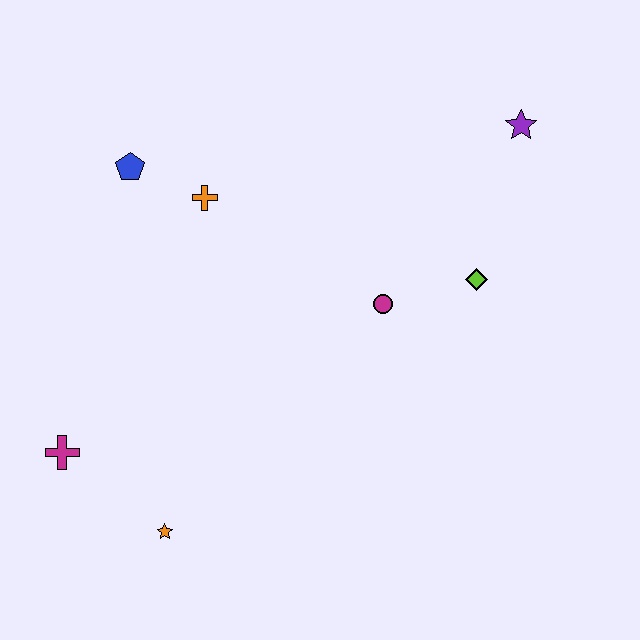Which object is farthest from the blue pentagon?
The purple star is farthest from the blue pentagon.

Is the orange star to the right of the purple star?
No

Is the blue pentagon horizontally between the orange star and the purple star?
No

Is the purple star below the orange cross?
No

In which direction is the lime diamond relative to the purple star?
The lime diamond is below the purple star.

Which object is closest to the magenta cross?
The orange star is closest to the magenta cross.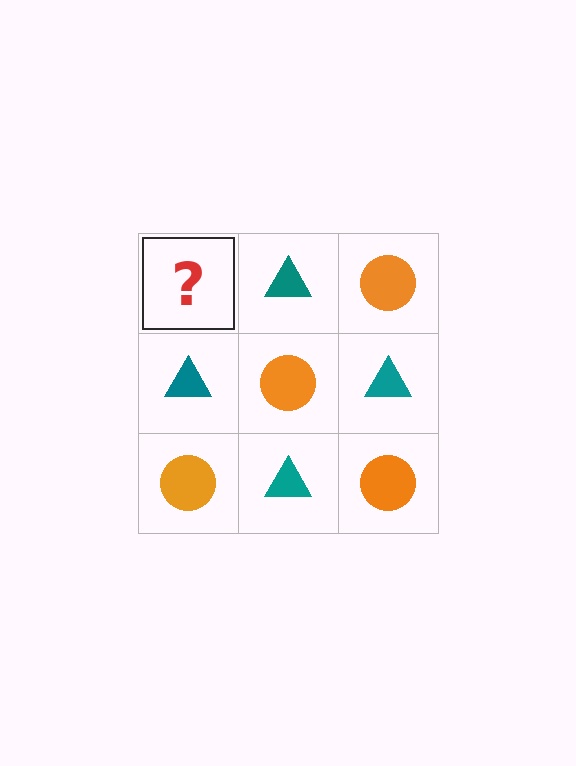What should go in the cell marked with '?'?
The missing cell should contain an orange circle.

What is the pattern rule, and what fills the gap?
The rule is that it alternates orange circle and teal triangle in a checkerboard pattern. The gap should be filled with an orange circle.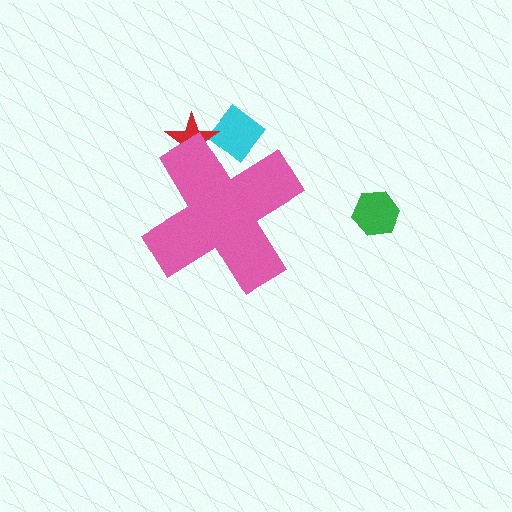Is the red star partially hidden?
Yes, the red star is partially hidden behind the pink cross.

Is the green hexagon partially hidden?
No, the green hexagon is fully visible.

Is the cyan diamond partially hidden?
Yes, the cyan diamond is partially hidden behind the pink cross.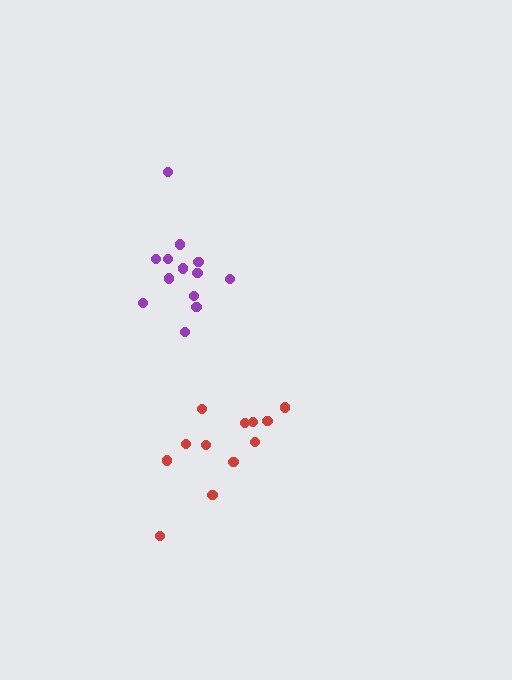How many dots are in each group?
Group 1: 12 dots, Group 2: 13 dots (25 total).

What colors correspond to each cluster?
The clusters are colored: red, purple.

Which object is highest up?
The purple cluster is topmost.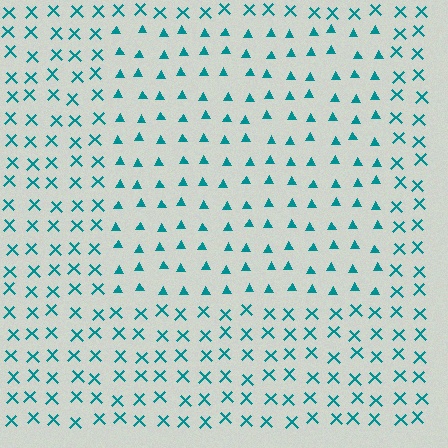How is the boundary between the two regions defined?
The boundary is defined by a change in element shape: triangles inside vs. X marks outside. All elements share the same color and spacing.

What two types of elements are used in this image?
The image uses triangles inside the rectangle region and X marks outside it.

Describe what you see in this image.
The image is filled with small teal elements arranged in a uniform grid. A rectangle-shaped region contains triangles, while the surrounding area contains X marks. The boundary is defined purely by the change in element shape.